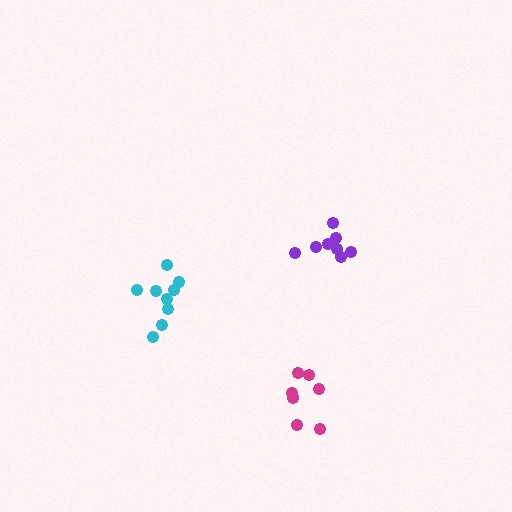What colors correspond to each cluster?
The clusters are colored: cyan, purple, magenta.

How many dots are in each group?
Group 1: 9 dots, Group 2: 8 dots, Group 3: 7 dots (24 total).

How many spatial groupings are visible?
There are 3 spatial groupings.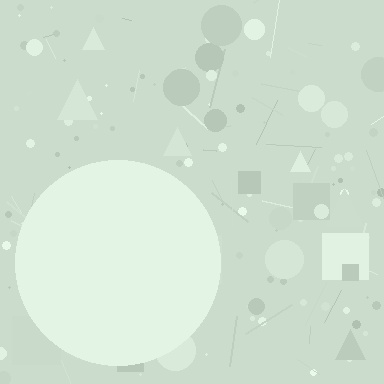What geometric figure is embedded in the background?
A circle is embedded in the background.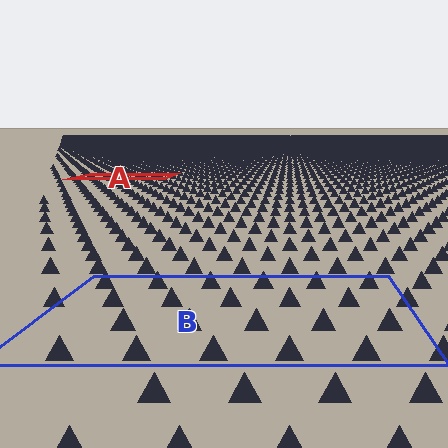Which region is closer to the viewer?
Region B is closer. The texture elements there are larger and more spread out.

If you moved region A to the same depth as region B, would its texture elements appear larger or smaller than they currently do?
They would appear larger. At a closer depth, the same texture elements are projected at a bigger on-screen size.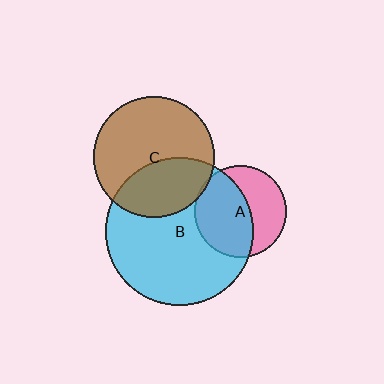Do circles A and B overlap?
Yes.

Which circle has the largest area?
Circle B (cyan).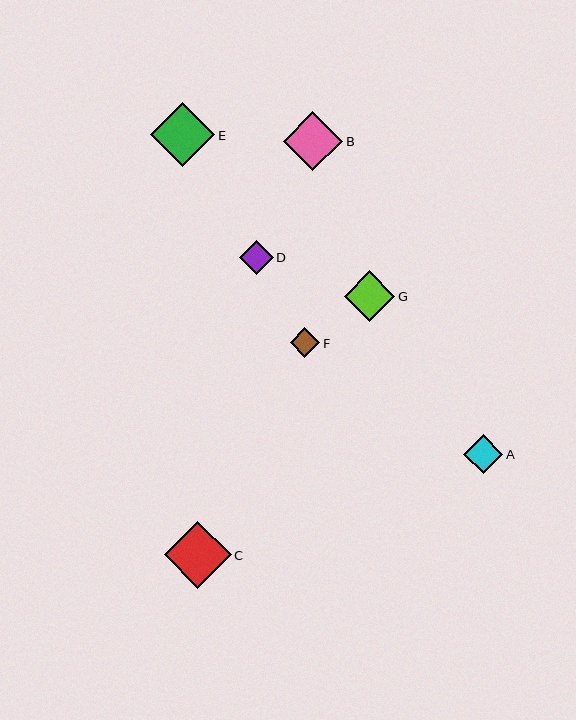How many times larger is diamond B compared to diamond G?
Diamond B is approximately 1.2 times the size of diamond G.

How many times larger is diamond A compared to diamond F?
Diamond A is approximately 1.3 times the size of diamond F.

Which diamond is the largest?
Diamond C is the largest with a size of approximately 67 pixels.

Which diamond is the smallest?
Diamond F is the smallest with a size of approximately 30 pixels.